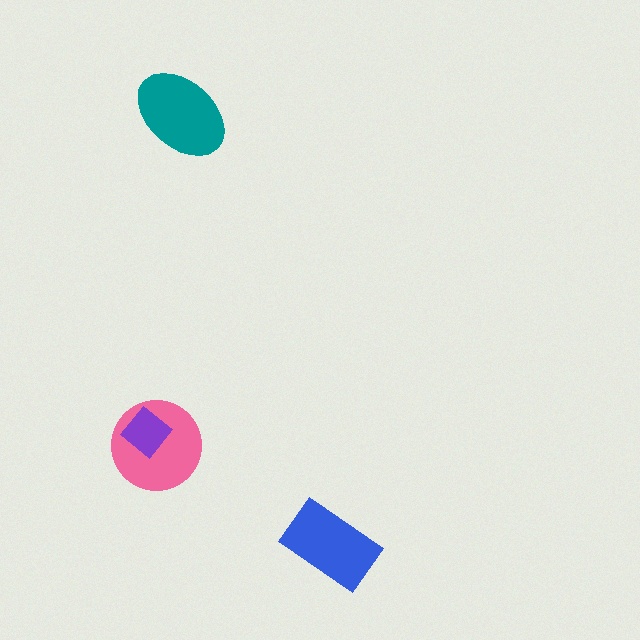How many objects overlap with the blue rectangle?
0 objects overlap with the blue rectangle.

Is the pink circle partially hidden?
Yes, it is partially covered by another shape.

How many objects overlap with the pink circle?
1 object overlaps with the pink circle.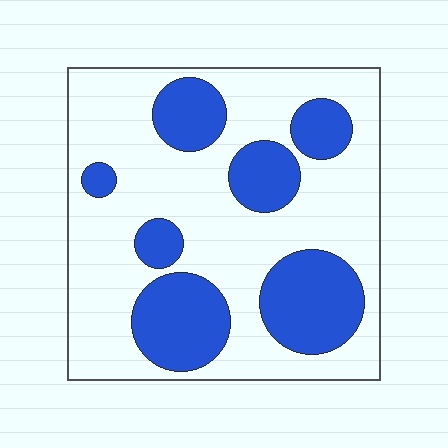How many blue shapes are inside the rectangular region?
7.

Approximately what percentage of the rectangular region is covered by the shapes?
Approximately 30%.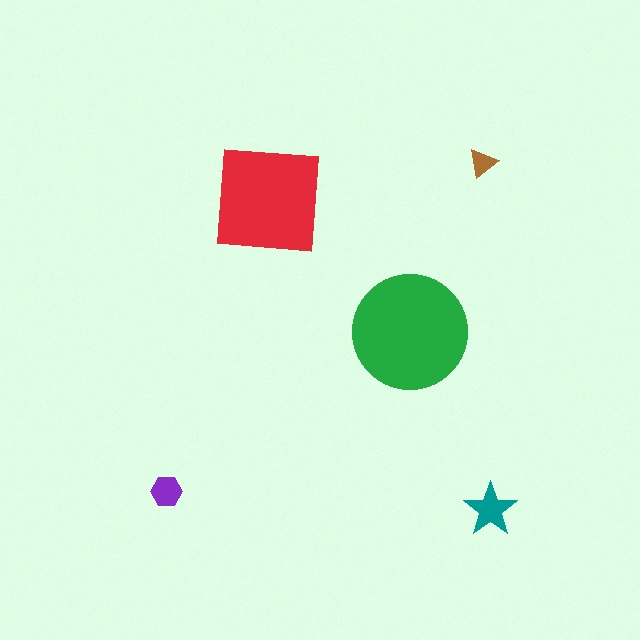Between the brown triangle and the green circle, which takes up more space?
The green circle.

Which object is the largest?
The green circle.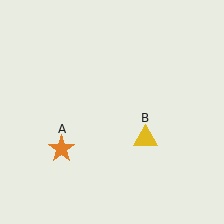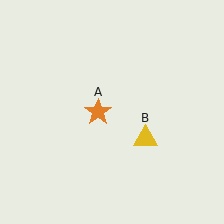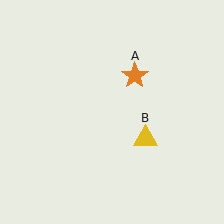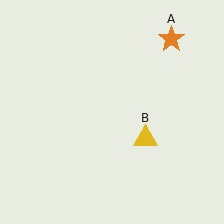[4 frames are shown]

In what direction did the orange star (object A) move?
The orange star (object A) moved up and to the right.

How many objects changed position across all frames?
1 object changed position: orange star (object A).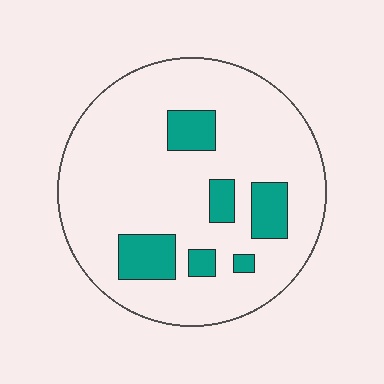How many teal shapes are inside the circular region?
6.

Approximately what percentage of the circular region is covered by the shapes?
Approximately 15%.